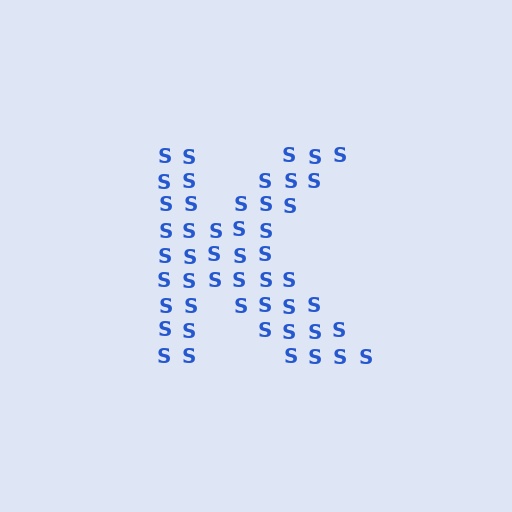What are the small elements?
The small elements are letter S's.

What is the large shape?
The large shape is the letter K.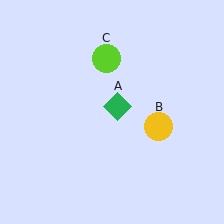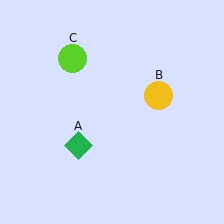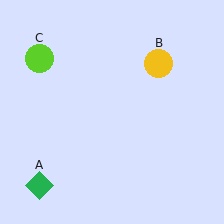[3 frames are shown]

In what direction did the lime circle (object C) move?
The lime circle (object C) moved left.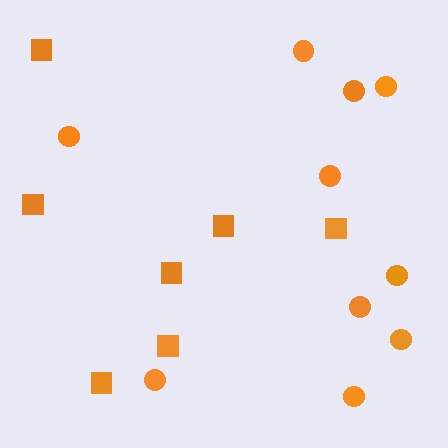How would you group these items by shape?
There are 2 groups: one group of circles (10) and one group of squares (7).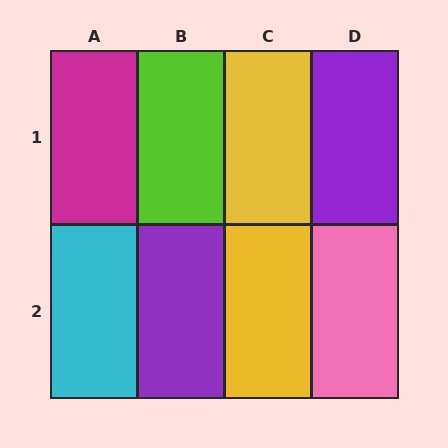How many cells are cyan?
1 cell is cyan.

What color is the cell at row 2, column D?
Pink.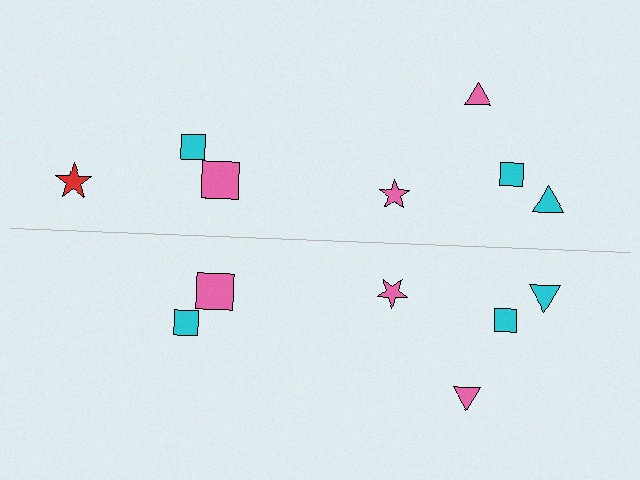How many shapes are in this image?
There are 13 shapes in this image.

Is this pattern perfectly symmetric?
No, the pattern is not perfectly symmetric. A red star is missing from the bottom side.